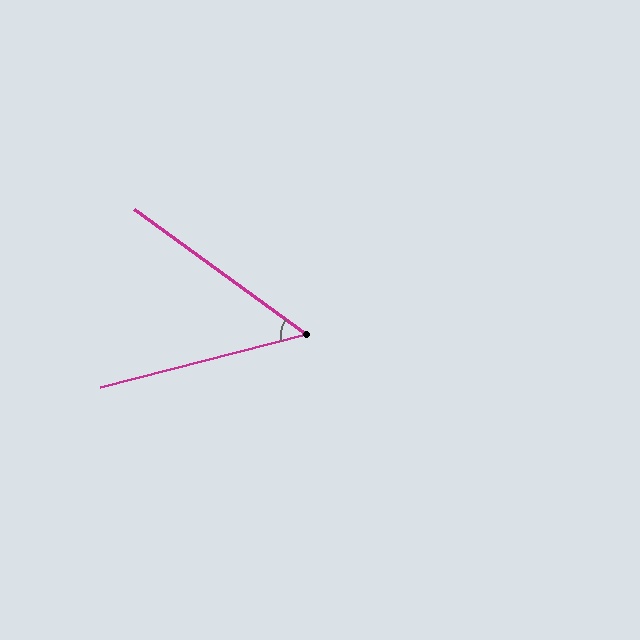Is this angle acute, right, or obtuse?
It is acute.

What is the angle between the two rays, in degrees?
Approximately 50 degrees.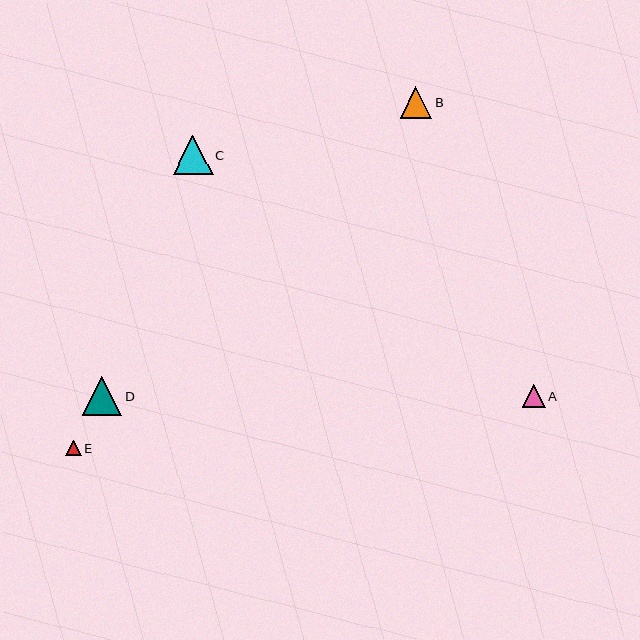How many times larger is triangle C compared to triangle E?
Triangle C is approximately 2.6 times the size of triangle E.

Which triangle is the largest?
Triangle D is the largest with a size of approximately 39 pixels.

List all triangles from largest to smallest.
From largest to smallest: D, C, B, A, E.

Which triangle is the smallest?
Triangle E is the smallest with a size of approximately 15 pixels.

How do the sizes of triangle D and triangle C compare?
Triangle D and triangle C are approximately the same size.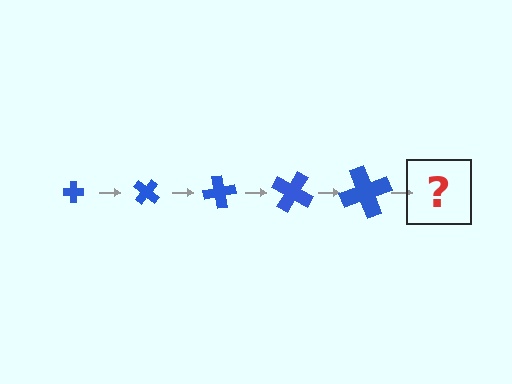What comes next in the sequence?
The next element should be a cross, larger than the previous one and rotated 200 degrees from the start.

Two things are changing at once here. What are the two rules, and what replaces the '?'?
The two rules are that the cross grows larger each step and it rotates 40 degrees each step. The '?' should be a cross, larger than the previous one and rotated 200 degrees from the start.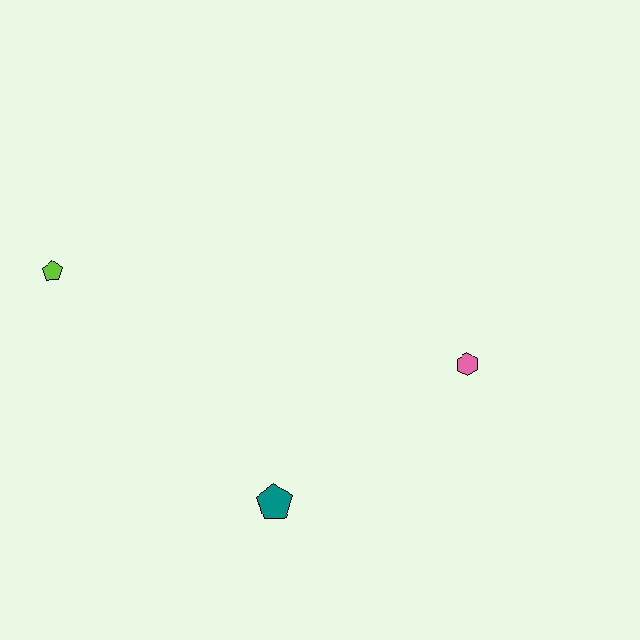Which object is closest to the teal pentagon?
The pink hexagon is closest to the teal pentagon.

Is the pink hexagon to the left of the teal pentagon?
No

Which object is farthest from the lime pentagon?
The pink hexagon is farthest from the lime pentagon.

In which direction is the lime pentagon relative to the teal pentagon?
The lime pentagon is above the teal pentagon.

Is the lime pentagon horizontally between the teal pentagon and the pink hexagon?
No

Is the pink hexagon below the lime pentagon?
Yes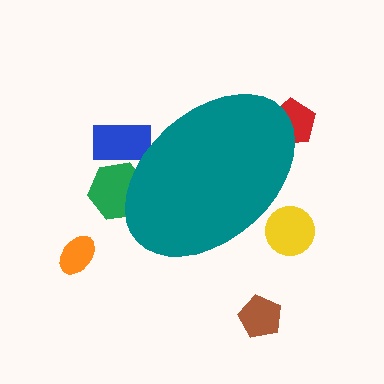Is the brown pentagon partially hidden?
No, the brown pentagon is fully visible.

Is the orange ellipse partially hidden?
No, the orange ellipse is fully visible.